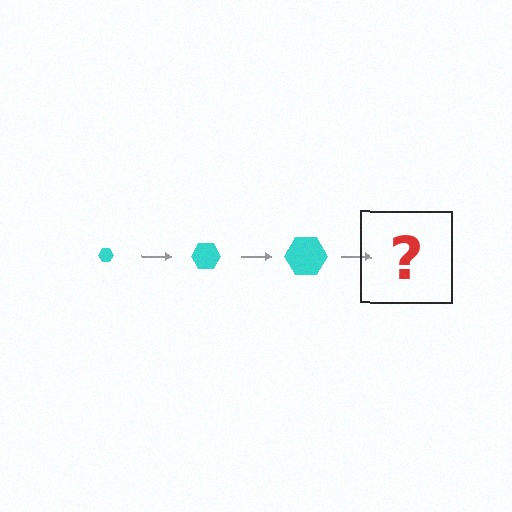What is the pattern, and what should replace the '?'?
The pattern is that the hexagon gets progressively larger each step. The '?' should be a cyan hexagon, larger than the previous one.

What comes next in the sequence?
The next element should be a cyan hexagon, larger than the previous one.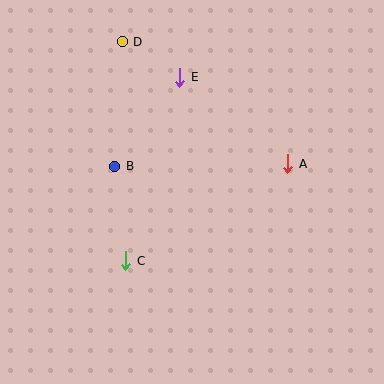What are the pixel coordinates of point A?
Point A is at (288, 164).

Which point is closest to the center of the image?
Point B at (115, 166) is closest to the center.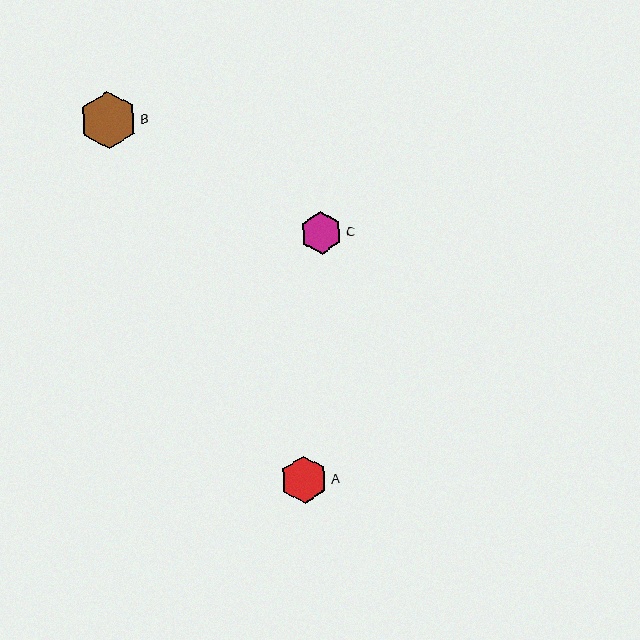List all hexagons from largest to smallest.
From largest to smallest: B, A, C.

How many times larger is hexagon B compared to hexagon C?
Hexagon B is approximately 1.4 times the size of hexagon C.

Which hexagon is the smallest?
Hexagon C is the smallest with a size of approximately 42 pixels.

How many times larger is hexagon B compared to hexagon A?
Hexagon B is approximately 1.2 times the size of hexagon A.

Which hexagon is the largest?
Hexagon B is the largest with a size of approximately 57 pixels.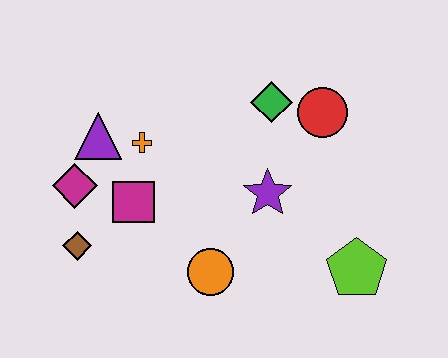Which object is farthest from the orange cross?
The lime pentagon is farthest from the orange cross.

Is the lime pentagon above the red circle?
No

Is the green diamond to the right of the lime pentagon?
No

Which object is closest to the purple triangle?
The orange cross is closest to the purple triangle.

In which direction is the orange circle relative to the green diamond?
The orange circle is below the green diamond.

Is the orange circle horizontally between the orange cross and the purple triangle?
No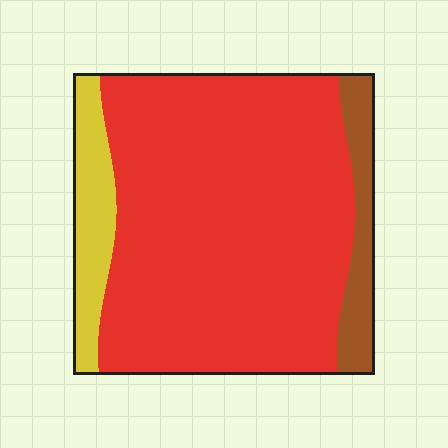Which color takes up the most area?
Red, at roughly 80%.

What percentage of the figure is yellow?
Yellow covers about 10% of the figure.